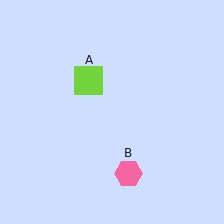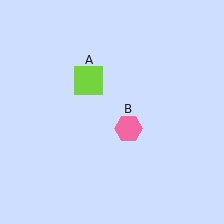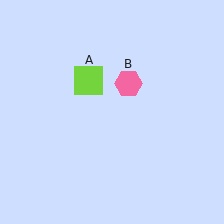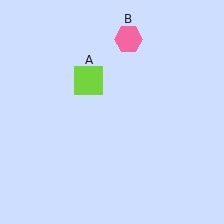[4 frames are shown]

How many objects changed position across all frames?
1 object changed position: pink hexagon (object B).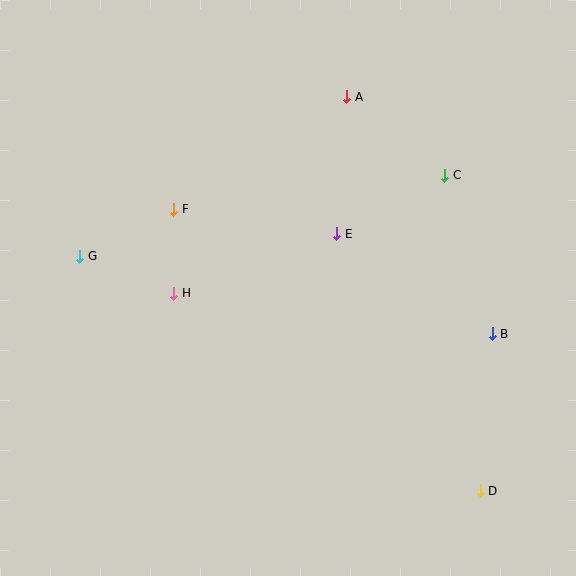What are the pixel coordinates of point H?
Point H is at (174, 293).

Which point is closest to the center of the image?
Point E at (337, 234) is closest to the center.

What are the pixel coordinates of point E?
Point E is at (337, 234).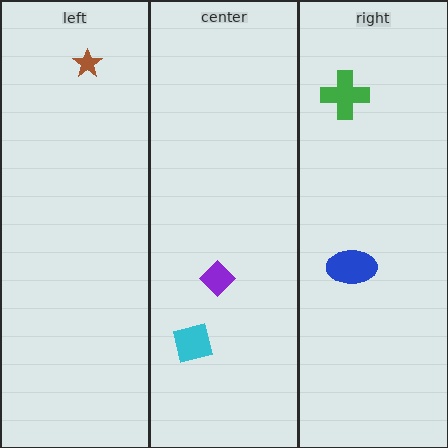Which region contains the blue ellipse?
The right region.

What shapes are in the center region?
The purple diamond, the cyan square.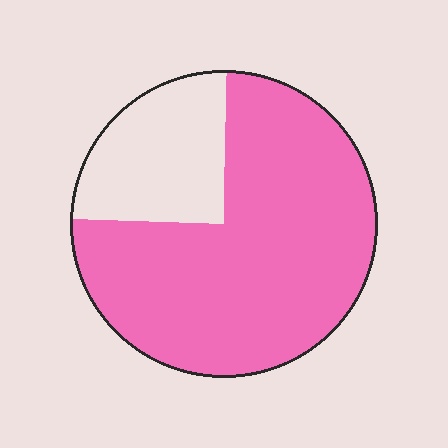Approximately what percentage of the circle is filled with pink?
Approximately 75%.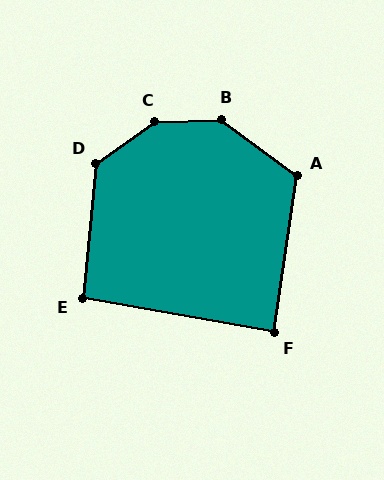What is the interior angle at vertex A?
Approximately 118 degrees (obtuse).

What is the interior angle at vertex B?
Approximately 142 degrees (obtuse).